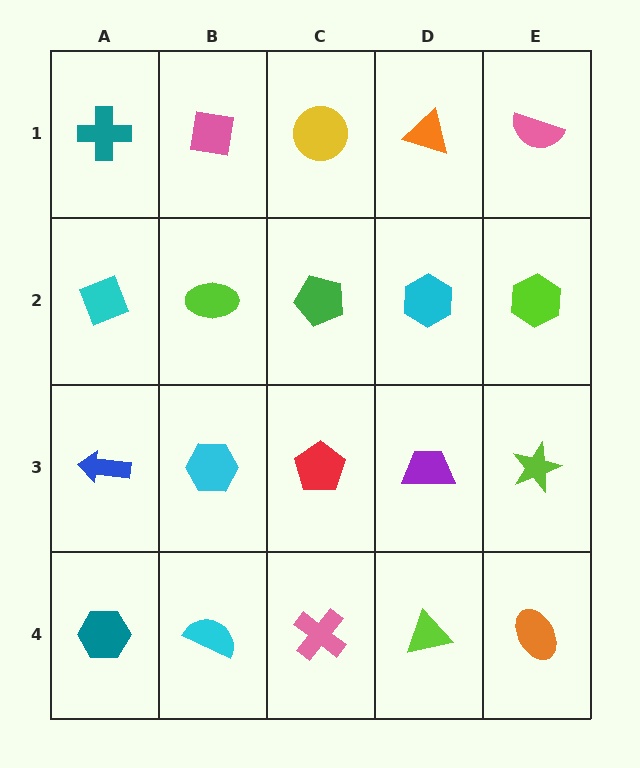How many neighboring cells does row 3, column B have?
4.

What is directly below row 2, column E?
A lime star.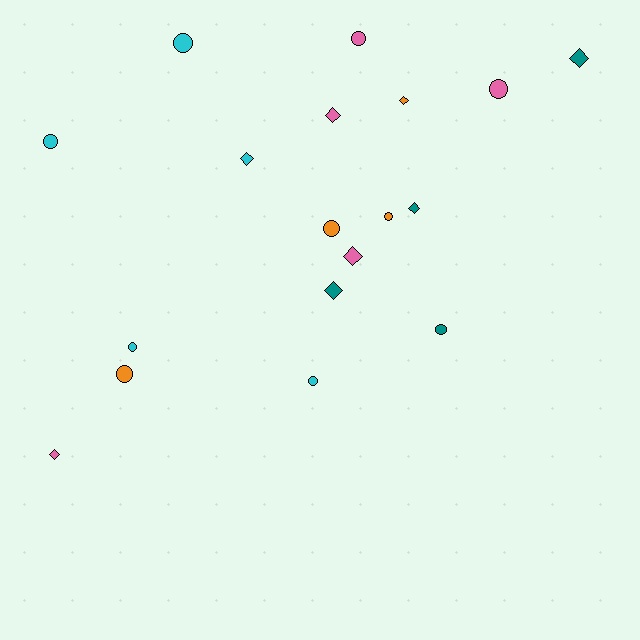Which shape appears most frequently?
Circle, with 10 objects.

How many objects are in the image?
There are 18 objects.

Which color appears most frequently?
Cyan, with 5 objects.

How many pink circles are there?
There are 2 pink circles.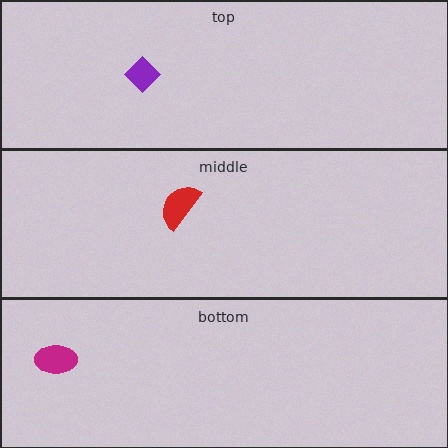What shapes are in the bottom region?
The magenta ellipse.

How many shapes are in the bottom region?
1.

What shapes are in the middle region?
The red semicircle.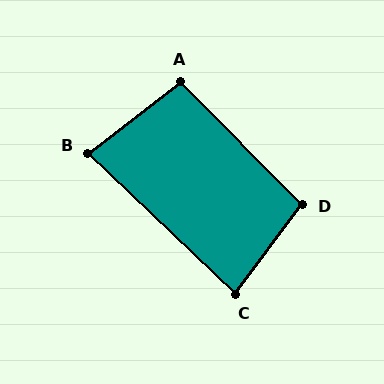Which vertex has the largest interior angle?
D, at approximately 99 degrees.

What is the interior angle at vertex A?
Approximately 97 degrees (obtuse).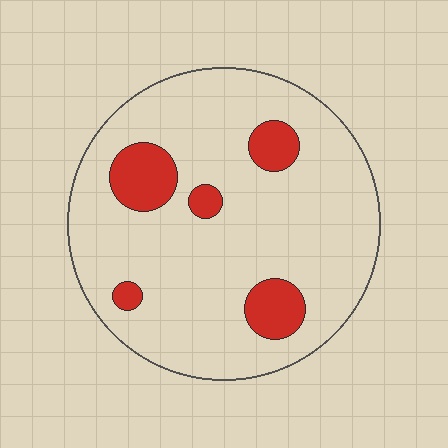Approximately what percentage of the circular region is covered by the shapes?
Approximately 15%.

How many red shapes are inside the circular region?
5.